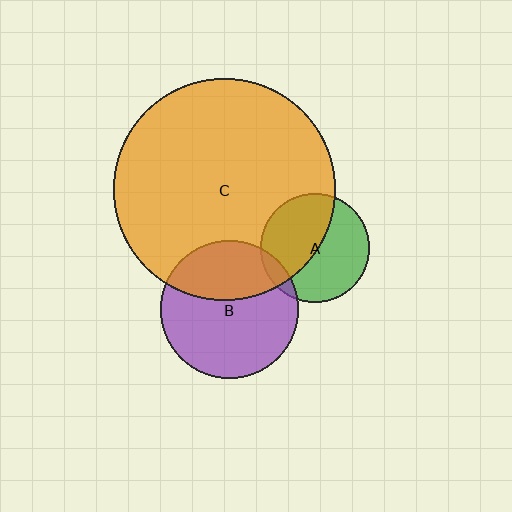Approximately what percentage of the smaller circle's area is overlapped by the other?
Approximately 35%.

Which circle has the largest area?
Circle C (orange).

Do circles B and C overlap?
Yes.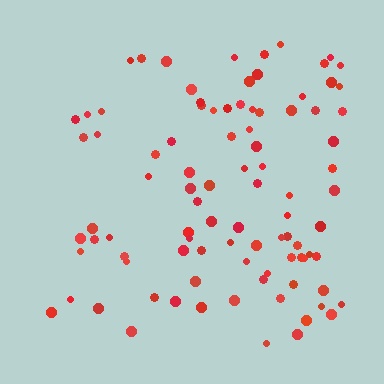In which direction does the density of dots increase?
From left to right, with the right side densest.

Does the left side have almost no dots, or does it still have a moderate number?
Still a moderate number, just noticeably fewer than the right.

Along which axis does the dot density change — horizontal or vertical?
Horizontal.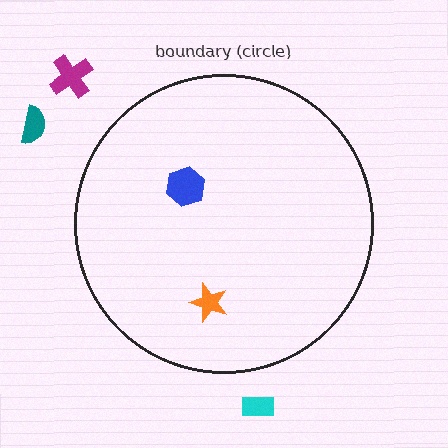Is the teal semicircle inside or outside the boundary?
Outside.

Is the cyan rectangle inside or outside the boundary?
Outside.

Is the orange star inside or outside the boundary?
Inside.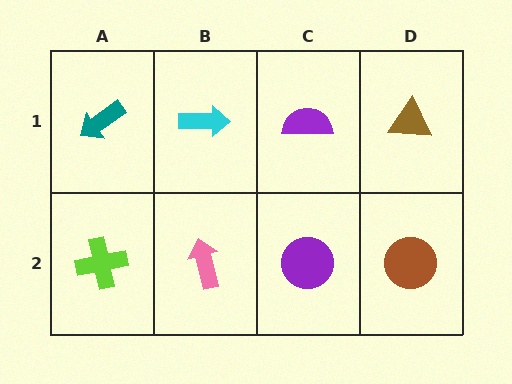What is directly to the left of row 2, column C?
A pink arrow.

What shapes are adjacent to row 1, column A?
A lime cross (row 2, column A), a cyan arrow (row 1, column B).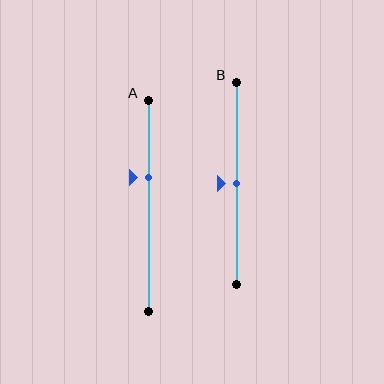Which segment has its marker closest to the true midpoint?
Segment B has its marker closest to the true midpoint.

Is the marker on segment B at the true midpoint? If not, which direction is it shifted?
Yes, the marker on segment B is at the true midpoint.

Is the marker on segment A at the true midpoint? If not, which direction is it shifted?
No, the marker on segment A is shifted upward by about 13% of the segment length.